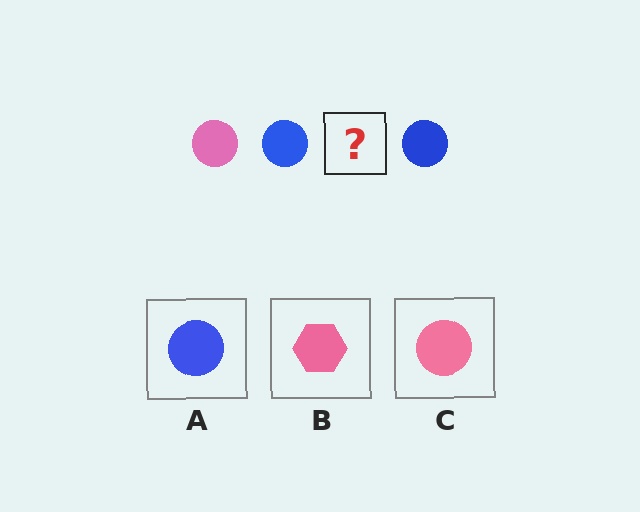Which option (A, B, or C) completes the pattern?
C.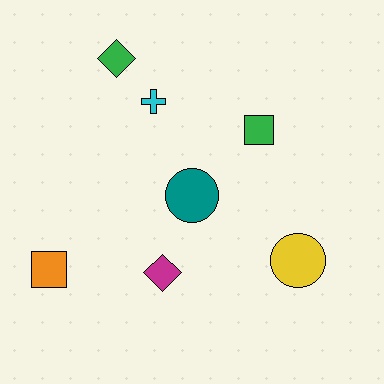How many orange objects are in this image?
There is 1 orange object.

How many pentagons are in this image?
There are no pentagons.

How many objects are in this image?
There are 7 objects.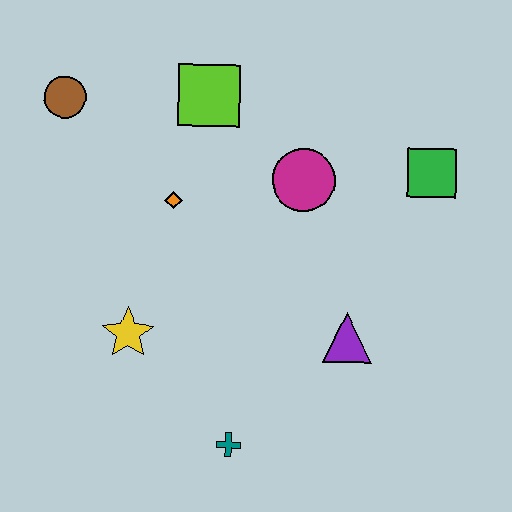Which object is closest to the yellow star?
The orange diamond is closest to the yellow star.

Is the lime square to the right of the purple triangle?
No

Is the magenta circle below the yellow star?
No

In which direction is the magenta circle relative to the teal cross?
The magenta circle is above the teal cross.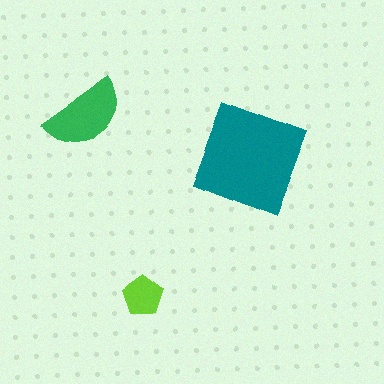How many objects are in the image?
There are 3 objects in the image.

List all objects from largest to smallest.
The teal diamond, the green semicircle, the lime pentagon.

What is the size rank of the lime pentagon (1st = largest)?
3rd.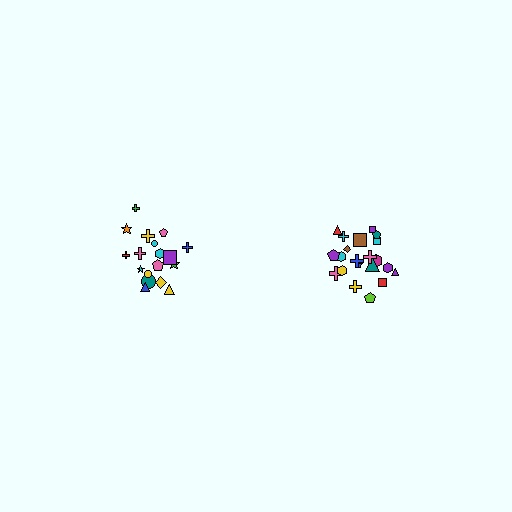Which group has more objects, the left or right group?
The right group.